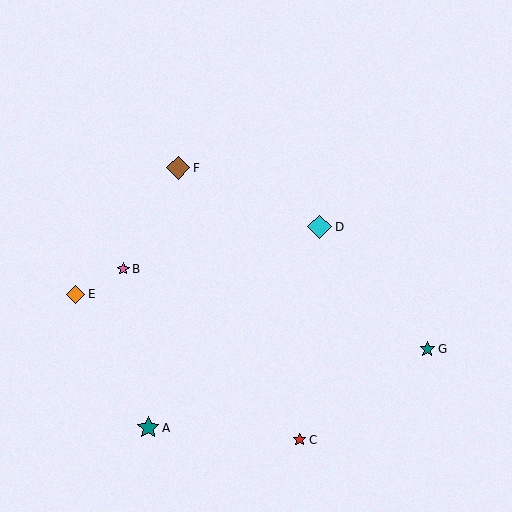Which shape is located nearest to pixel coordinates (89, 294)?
The orange diamond (labeled E) at (76, 294) is nearest to that location.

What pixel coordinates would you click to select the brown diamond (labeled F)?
Click at (178, 168) to select the brown diamond F.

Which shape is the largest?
The cyan diamond (labeled D) is the largest.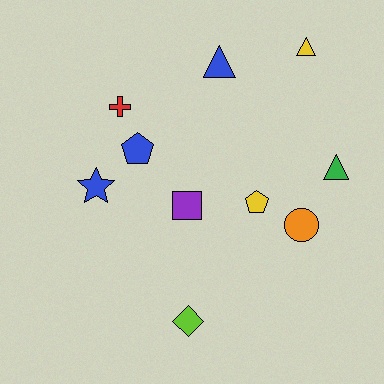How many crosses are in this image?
There is 1 cross.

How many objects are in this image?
There are 10 objects.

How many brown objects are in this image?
There are no brown objects.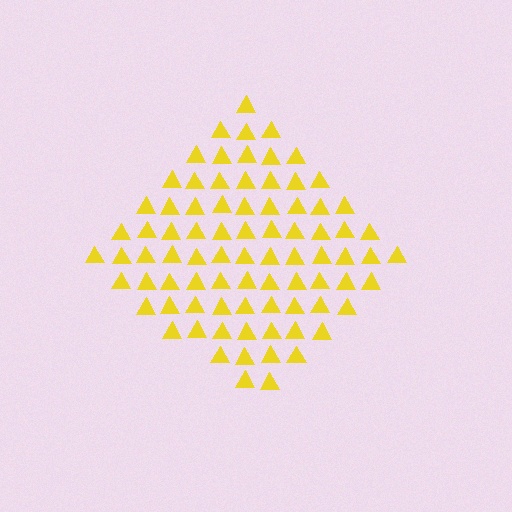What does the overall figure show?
The overall figure shows a diamond.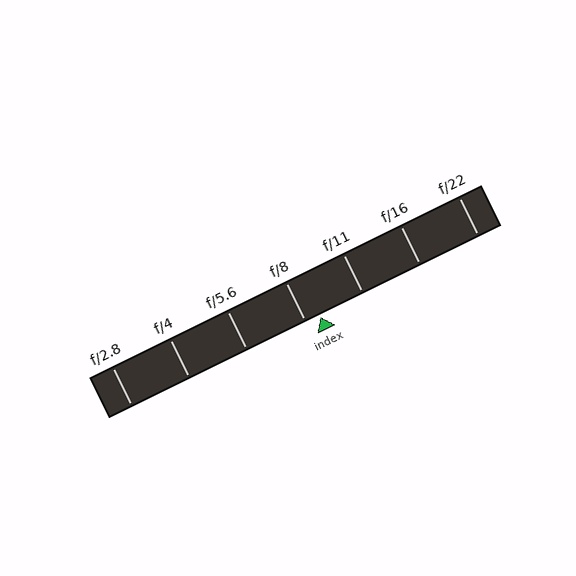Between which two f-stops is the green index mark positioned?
The index mark is between f/8 and f/11.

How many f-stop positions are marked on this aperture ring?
There are 7 f-stop positions marked.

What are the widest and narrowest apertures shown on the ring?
The widest aperture shown is f/2.8 and the narrowest is f/22.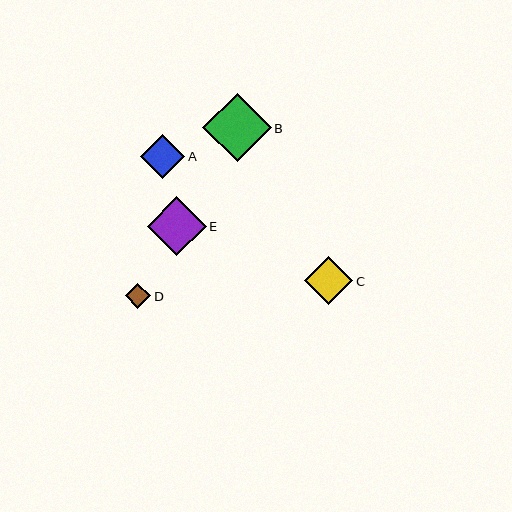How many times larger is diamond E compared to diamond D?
Diamond E is approximately 2.3 times the size of diamond D.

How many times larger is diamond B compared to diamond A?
Diamond B is approximately 1.5 times the size of diamond A.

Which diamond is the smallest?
Diamond D is the smallest with a size of approximately 25 pixels.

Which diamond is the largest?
Diamond B is the largest with a size of approximately 68 pixels.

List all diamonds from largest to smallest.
From largest to smallest: B, E, C, A, D.